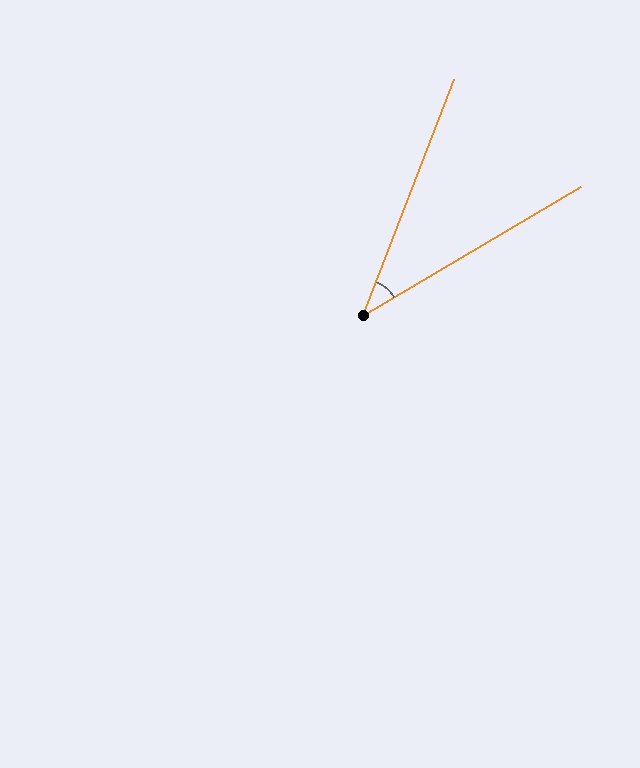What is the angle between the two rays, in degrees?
Approximately 38 degrees.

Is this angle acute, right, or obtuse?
It is acute.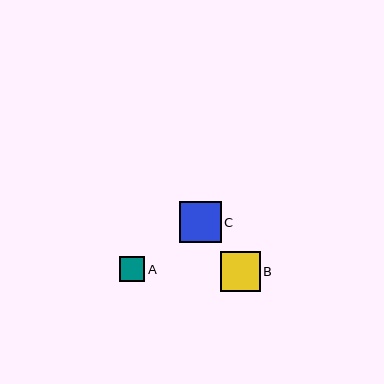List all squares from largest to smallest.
From largest to smallest: C, B, A.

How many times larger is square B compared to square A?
Square B is approximately 1.6 times the size of square A.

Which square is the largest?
Square C is the largest with a size of approximately 41 pixels.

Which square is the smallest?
Square A is the smallest with a size of approximately 25 pixels.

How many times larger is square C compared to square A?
Square C is approximately 1.6 times the size of square A.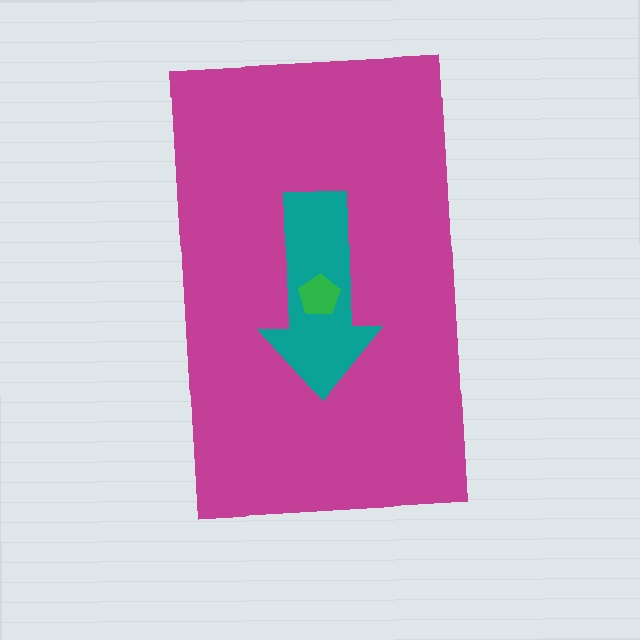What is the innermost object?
The green pentagon.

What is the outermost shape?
The magenta rectangle.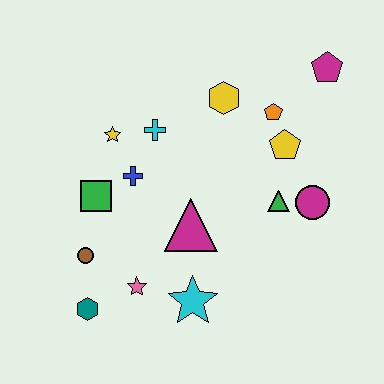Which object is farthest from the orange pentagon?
The teal hexagon is farthest from the orange pentagon.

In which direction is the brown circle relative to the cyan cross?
The brown circle is below the cyan cross.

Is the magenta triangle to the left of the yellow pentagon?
Yes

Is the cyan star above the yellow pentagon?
No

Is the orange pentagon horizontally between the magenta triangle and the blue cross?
No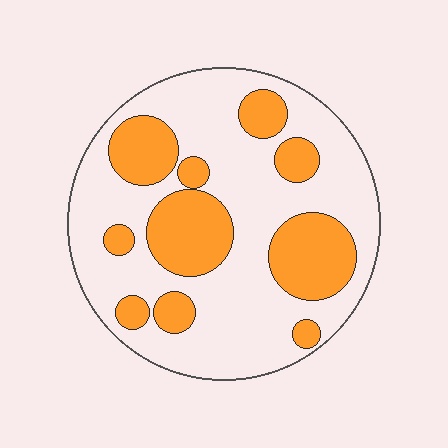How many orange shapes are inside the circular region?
10.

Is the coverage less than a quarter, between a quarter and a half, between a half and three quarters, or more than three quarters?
Between a quarter and a half.